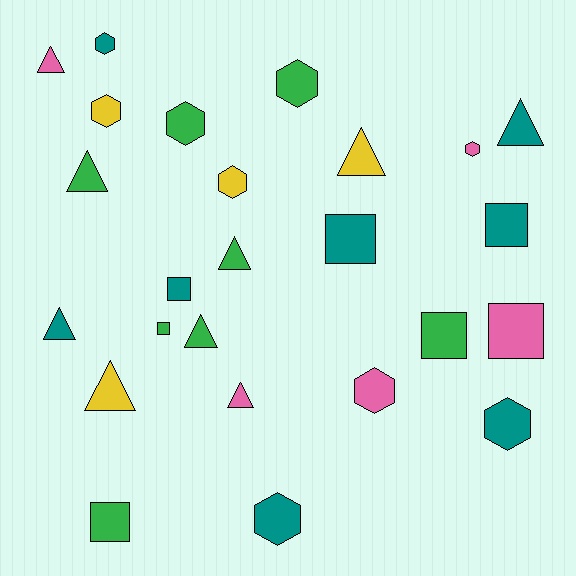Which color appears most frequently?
Teal, with 8 objects.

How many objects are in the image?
There are 25 objects.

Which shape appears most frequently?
Triangle, with 9 objects.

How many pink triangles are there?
There are 2 pink triangles.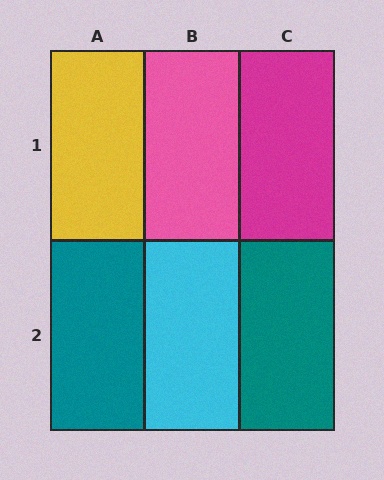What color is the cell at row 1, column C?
Magenta.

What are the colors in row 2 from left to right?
Teal, cyan, teal.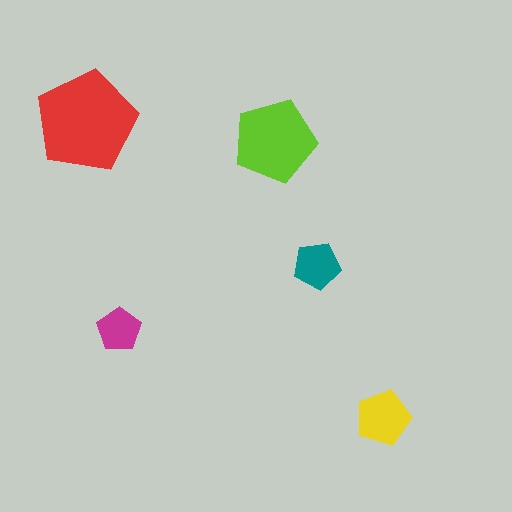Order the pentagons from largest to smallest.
the red one, the lime one, the yellow one, the teal one, the magenta one.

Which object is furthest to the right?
The yellow pentagon is rightmost.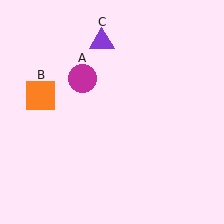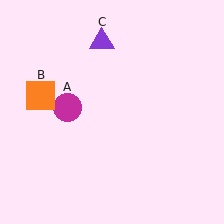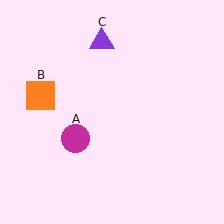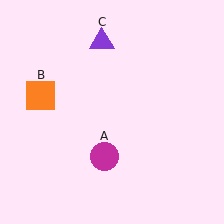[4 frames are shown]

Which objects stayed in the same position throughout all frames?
Orange square (object B) and purple triangle (object C) remained stationary.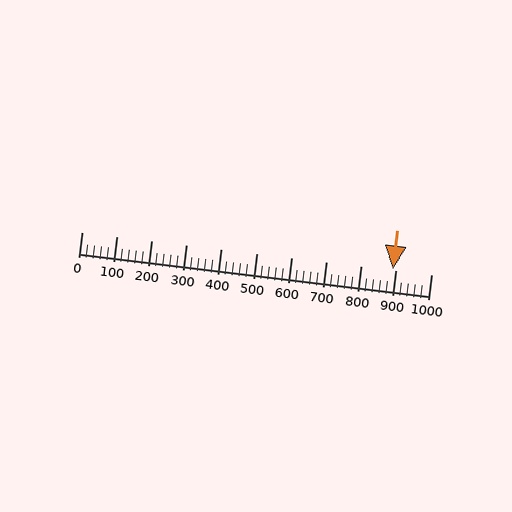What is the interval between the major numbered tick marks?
The major tick marks are spaced 100 units apart.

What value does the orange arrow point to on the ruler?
The orange arrow points to approximately 891.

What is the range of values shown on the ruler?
The ruler shows values from 0 to 1000.